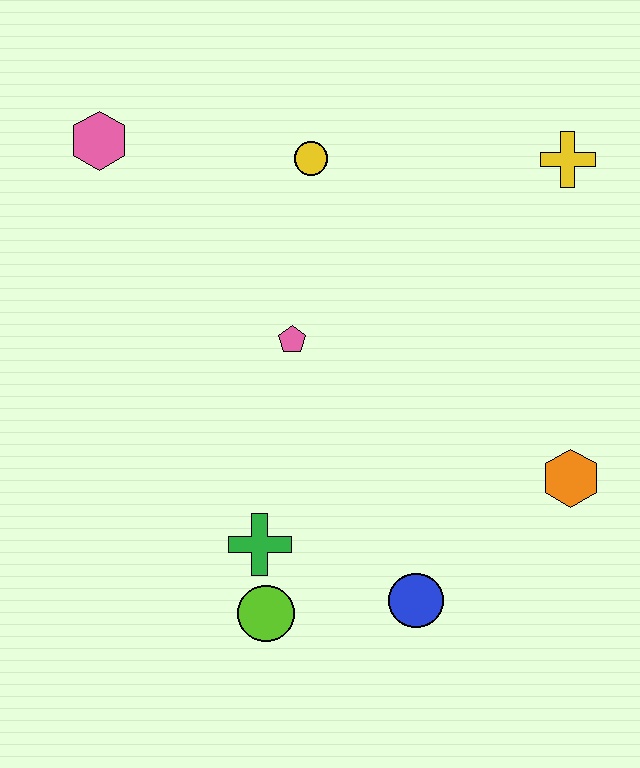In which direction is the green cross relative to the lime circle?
The green cross is above the lime circle.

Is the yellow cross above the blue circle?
Yes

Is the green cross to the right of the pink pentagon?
No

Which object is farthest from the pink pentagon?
The yellow cross is farthest from the pink pentagon.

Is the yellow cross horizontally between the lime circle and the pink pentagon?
No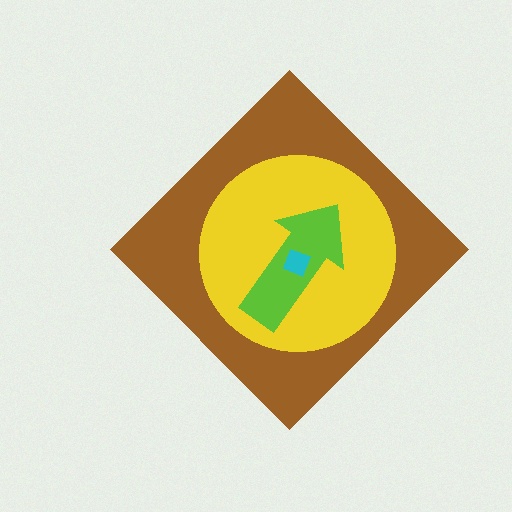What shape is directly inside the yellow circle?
The lime arrow.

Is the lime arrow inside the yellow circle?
Yes.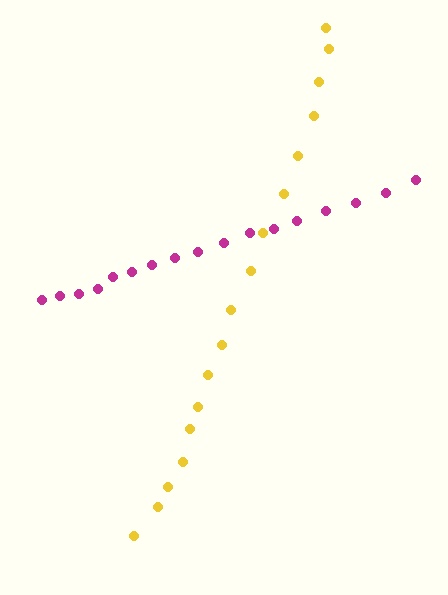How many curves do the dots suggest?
There are 2 distinct paths.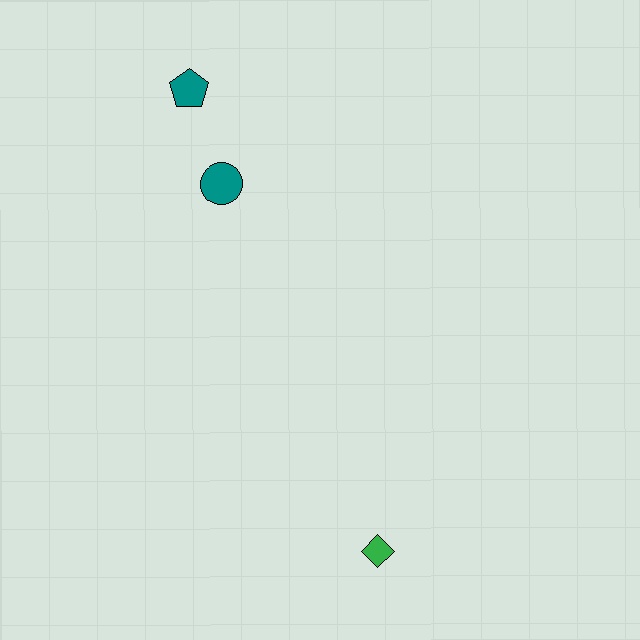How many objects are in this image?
There are 3 objects.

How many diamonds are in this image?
There is 1 diamond.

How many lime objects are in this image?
There are no lime objects.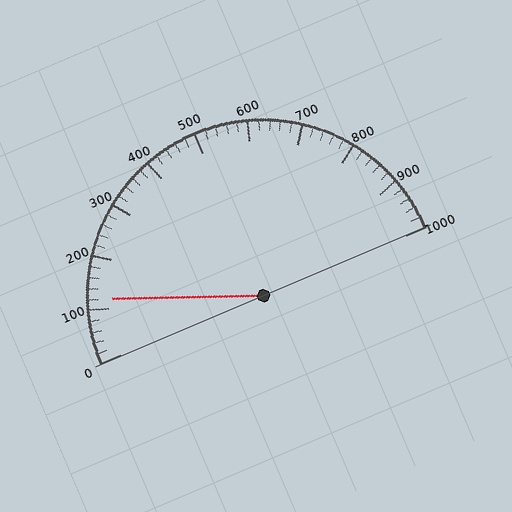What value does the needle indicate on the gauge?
The needle indicates approximately 120.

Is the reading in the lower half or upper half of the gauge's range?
The reading is in the lower half of the range (0 to 1000).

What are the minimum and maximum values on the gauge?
The gauge ranges from 0 to 1000.